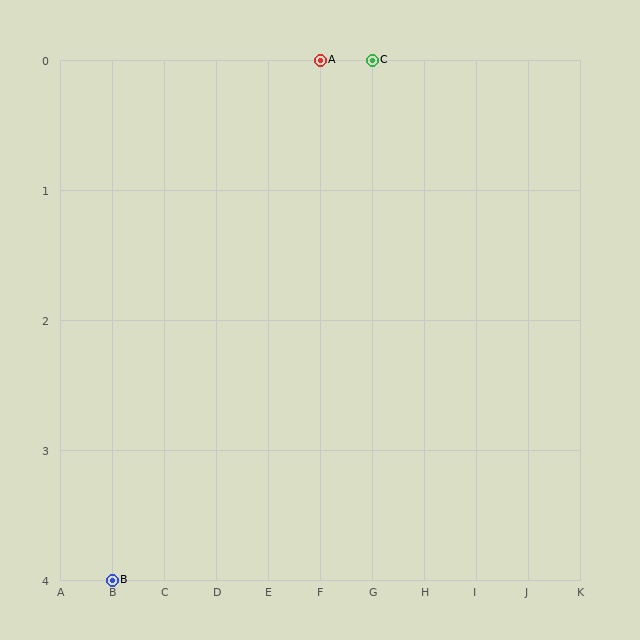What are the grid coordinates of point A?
Point A is at grid coordinates (F, 0).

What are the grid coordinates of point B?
Point B is at grid coordinates (B, 4).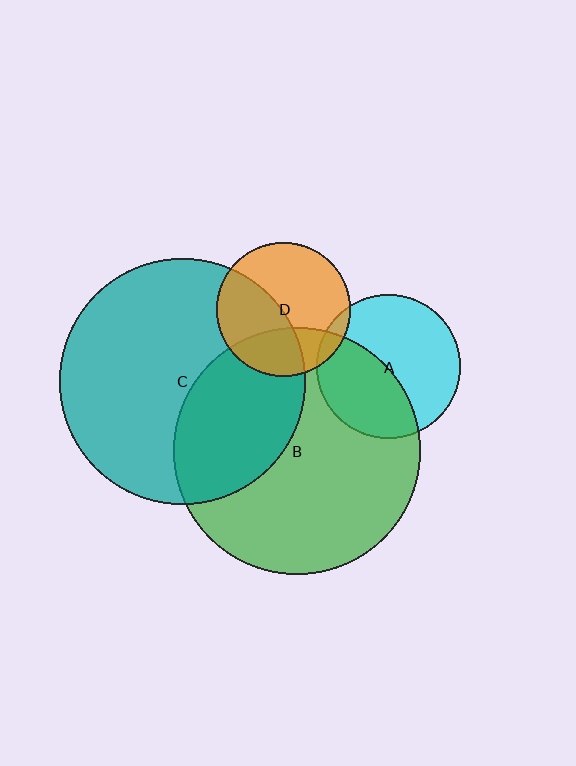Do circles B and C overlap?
Yes.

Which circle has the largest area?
Circle C (teal).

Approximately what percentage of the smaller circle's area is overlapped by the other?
Approximately 35%.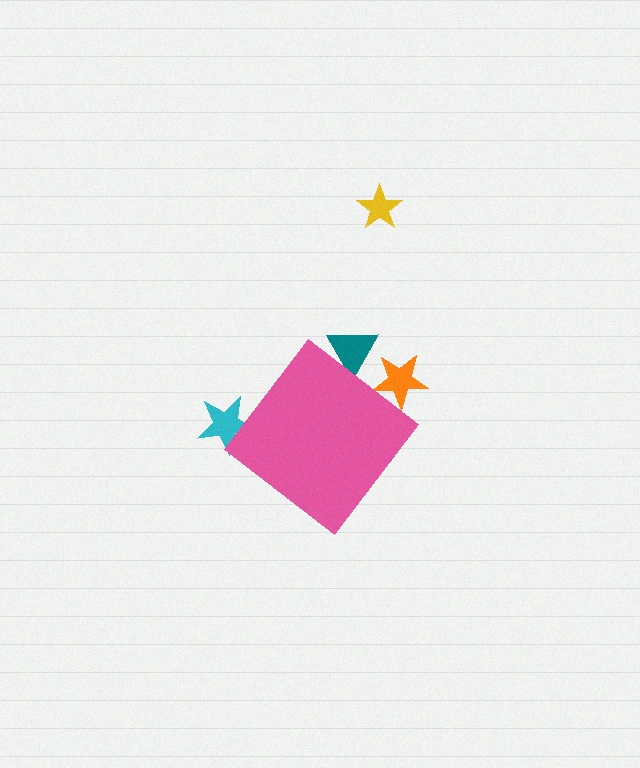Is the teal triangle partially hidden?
Yes, the teal triangle is partially hidden behind the pink diamond.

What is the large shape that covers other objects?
A pink diamond.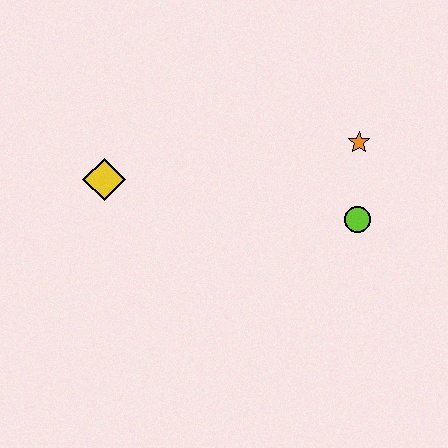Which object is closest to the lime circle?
The orange star is closest to the lime circle.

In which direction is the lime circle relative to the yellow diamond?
The lime circle is to the right of the yellow diamond.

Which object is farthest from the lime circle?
The yellow diamond is farthest from the lime circle.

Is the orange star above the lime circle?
Yes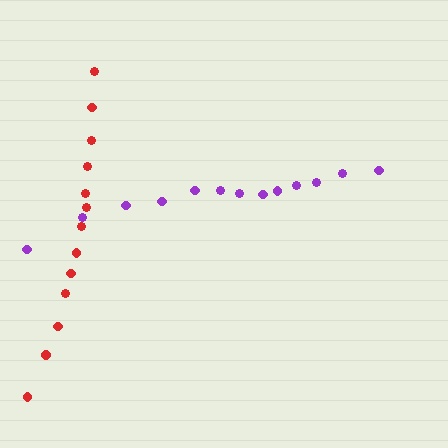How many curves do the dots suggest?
There are 2 distinct paths.